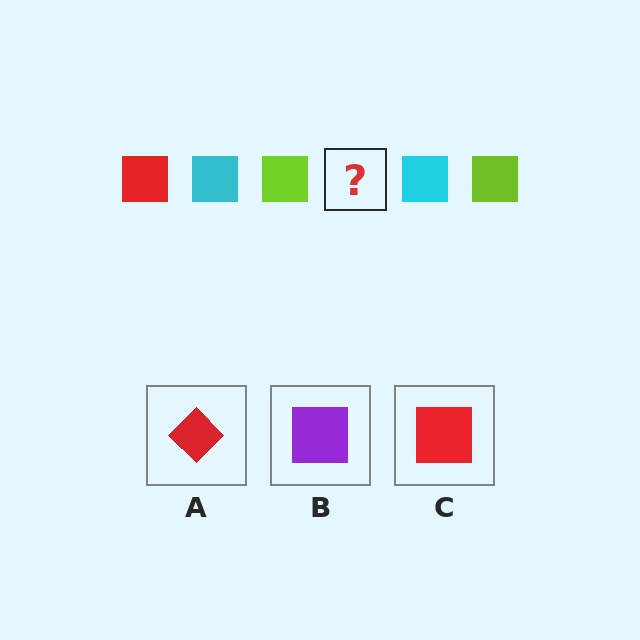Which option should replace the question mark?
Option C.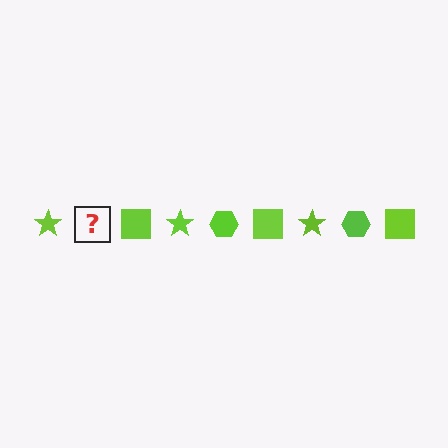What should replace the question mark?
The question mark should be replaced with a lime hexagon.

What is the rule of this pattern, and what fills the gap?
The rule is that the pattern cycles through star, hexagon, square shapes in lime. The gap should be filled with a lime hexagon.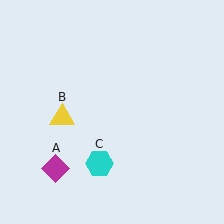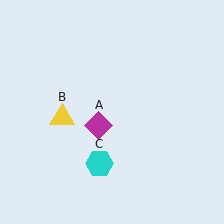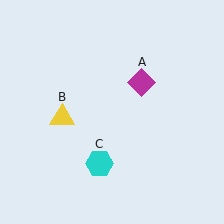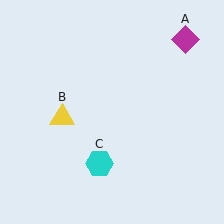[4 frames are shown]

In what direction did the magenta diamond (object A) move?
The magenta diamond (object A) moved up and to the right.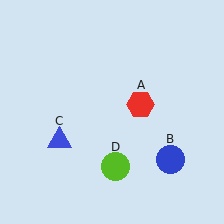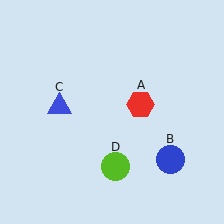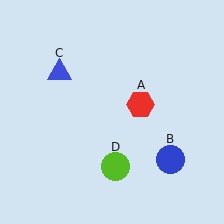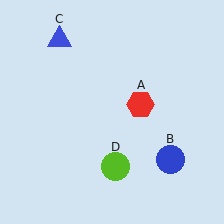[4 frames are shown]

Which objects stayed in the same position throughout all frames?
Red hexagon (object A) and blue circle (object B) and lime circle (object D) remained stationary.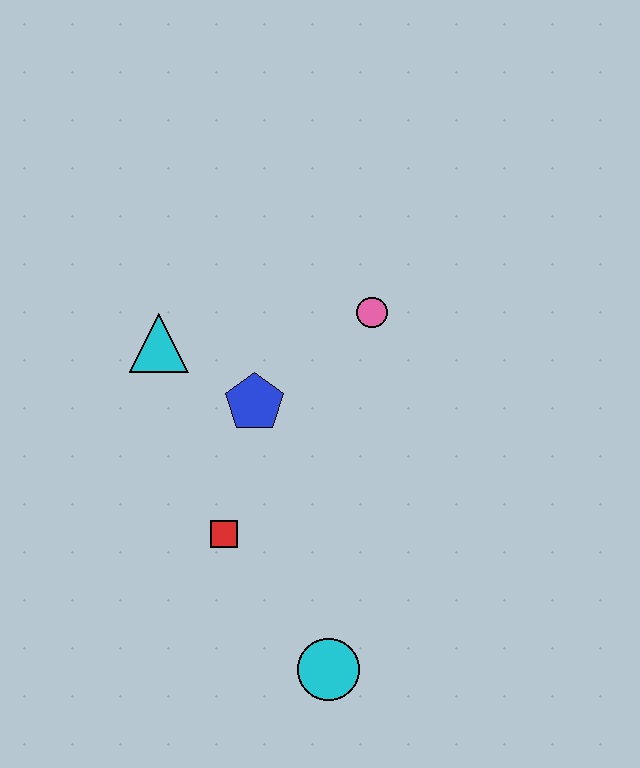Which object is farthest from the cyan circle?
The cyan triangle is farthest from the cyan circle.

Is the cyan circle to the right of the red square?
Yes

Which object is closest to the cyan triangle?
The blue pentagon is closest to the cyan triangle.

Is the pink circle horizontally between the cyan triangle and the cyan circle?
No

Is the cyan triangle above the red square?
Yes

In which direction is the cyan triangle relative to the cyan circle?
The cyan triangle is above the cyan circle.